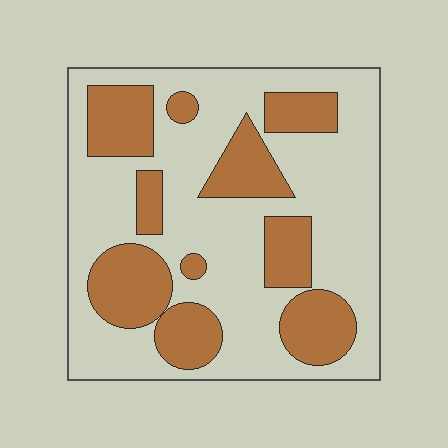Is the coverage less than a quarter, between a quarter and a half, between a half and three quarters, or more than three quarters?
Between a quarter and a half.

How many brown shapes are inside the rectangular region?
10.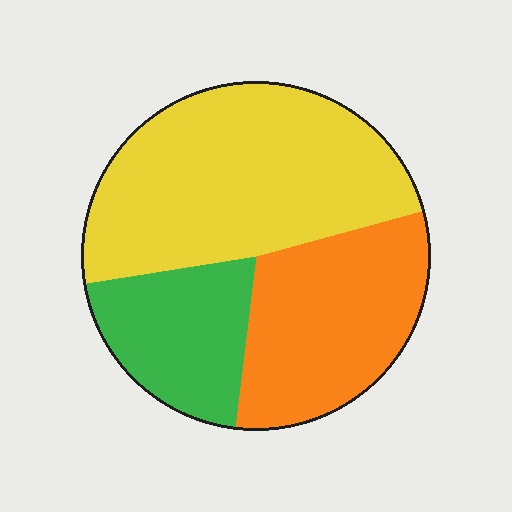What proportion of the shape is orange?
Orange covers around 30% of the shape.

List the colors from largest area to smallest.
From largest to smallest: yellow, orange, green.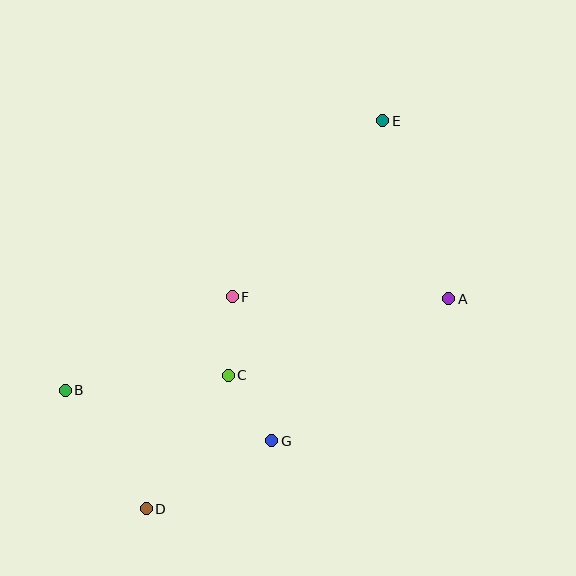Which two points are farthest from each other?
Points D and E are farthest from each other.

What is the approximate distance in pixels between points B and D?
The distance between B and D is approximately 144 pixels.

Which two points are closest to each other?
Points C and F are closest to each other.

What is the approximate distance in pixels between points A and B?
The distance between A and B is approximately 394 pixels.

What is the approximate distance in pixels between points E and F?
The distance between E and F is approximately 231 pixels.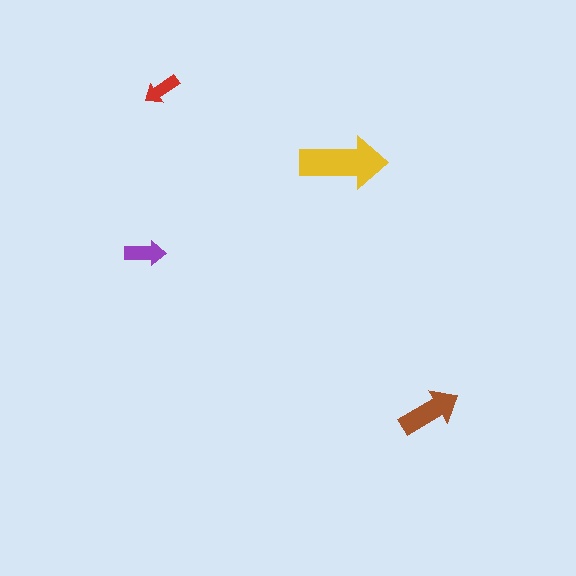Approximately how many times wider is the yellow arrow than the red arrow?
About 2.5 times wider.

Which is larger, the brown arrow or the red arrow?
The brown one.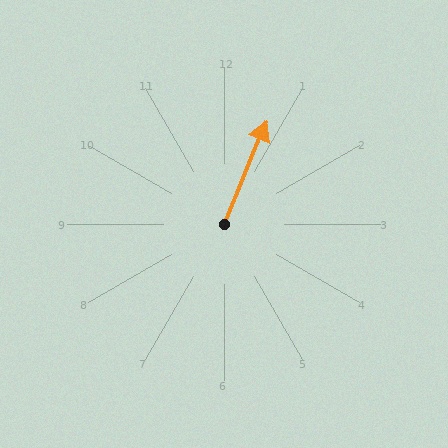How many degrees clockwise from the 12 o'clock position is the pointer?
Approximately 22 degrees.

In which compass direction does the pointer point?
North.